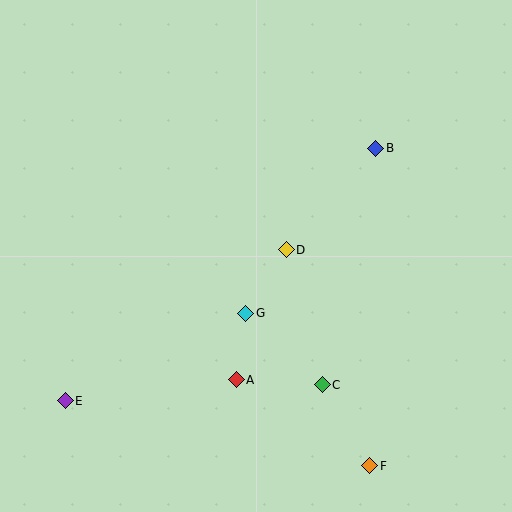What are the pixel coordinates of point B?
Point B is at (376, 148).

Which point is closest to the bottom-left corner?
Point E is closest to the bottom-left corner.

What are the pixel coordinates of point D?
Point D is at (286, 250).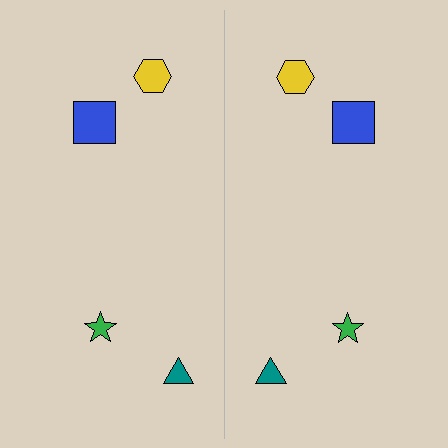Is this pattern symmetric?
Yes, this pattern has bilateral (reflection) symmetry.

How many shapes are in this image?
There are 8 shapes in this image.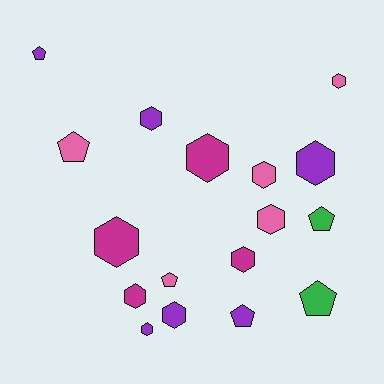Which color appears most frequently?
Purple, with 6 objects.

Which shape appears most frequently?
Hexagon, with 11 objects.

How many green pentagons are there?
There are 2 green pentagons.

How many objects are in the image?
There are 17 objects.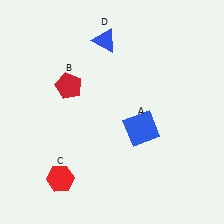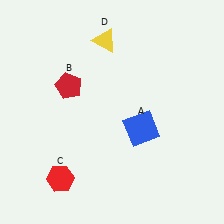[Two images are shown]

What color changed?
The triangle (D) changed from blue in Image 1 to yellow in Image 2.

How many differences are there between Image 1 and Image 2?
There is 1 difference between the two images.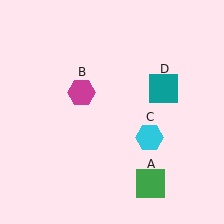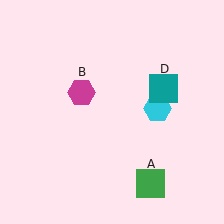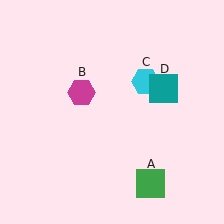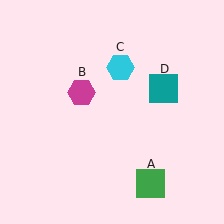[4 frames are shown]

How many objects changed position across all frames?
1 object changed position: cyan hexagon (object C).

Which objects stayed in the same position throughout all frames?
Green square (object A) and magenta hexagon (object B) and teal square (object D) remained stationary.